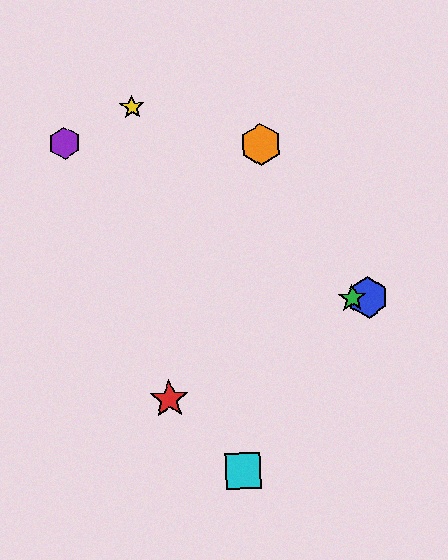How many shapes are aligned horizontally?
2 shapes (the blue hexagon, the green star) are aligned horizontally.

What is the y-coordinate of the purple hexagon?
The purple hexagon is at y≈143.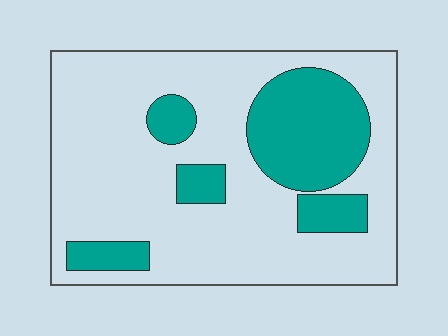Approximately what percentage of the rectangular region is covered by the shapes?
Approximately 25%.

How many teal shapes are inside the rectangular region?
5.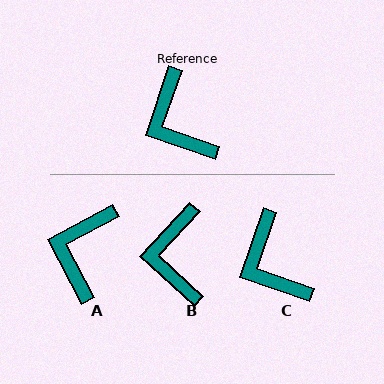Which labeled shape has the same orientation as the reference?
C.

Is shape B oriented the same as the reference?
No, it is off by about 24 degrees.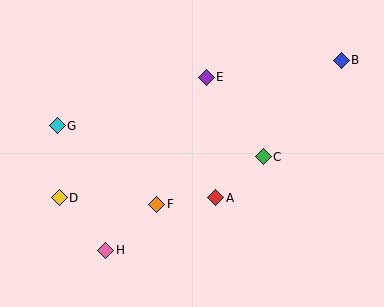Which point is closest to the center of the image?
Point A at (216, 198) is closest to the center.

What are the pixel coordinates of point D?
Point D is at (59, 198).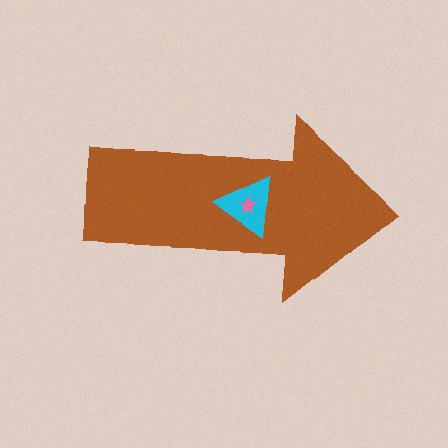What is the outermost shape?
The brown arrow.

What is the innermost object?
The pink star.